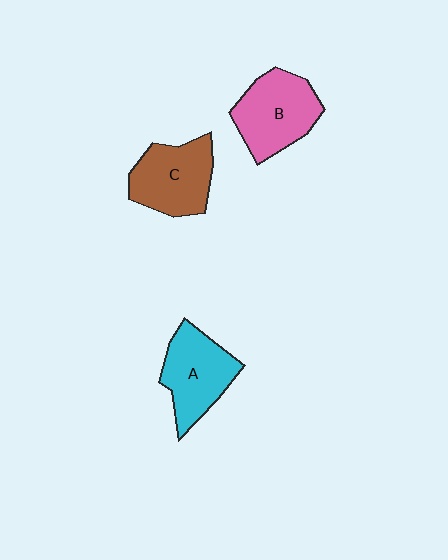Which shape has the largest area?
Shape B (pink).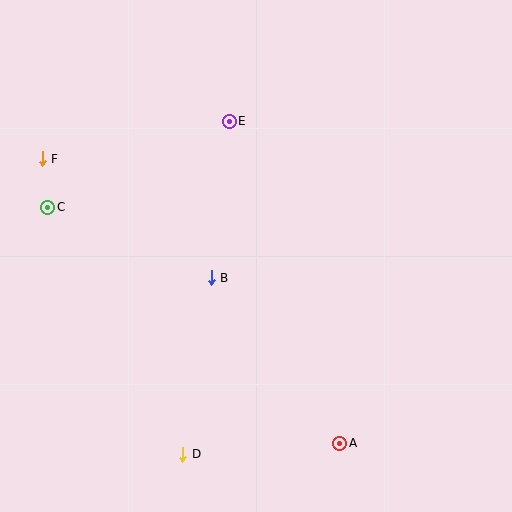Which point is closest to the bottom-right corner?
Point A is closest to the bottom-right corner.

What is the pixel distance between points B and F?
The distance between B and F is 207 pixels.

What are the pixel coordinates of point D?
Point D is at (183, 454).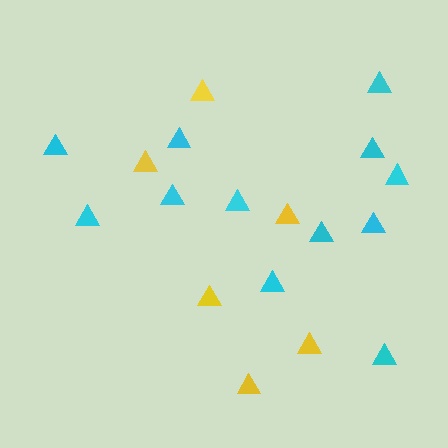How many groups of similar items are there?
There are 2 groups: one group of yellow triangles (6) and one group of cyan triangles (12).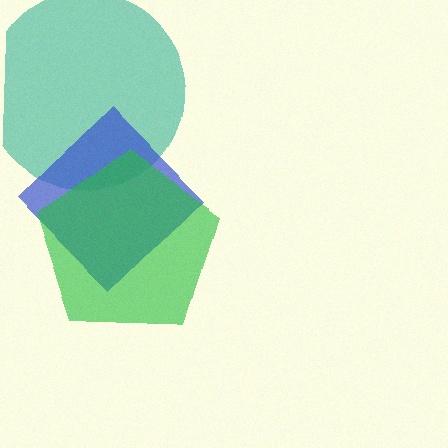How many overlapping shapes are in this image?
There are 3 overlapping shapes in the image.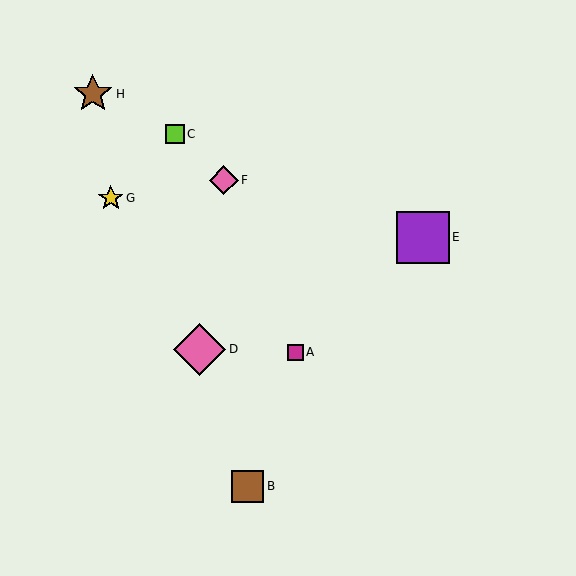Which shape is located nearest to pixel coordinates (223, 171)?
The pink diamond (labeled F) at (224, 180) is nearest to that location.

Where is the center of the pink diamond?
The center of the pink diamond is at (224, 180).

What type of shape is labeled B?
Shape B is a brown square.